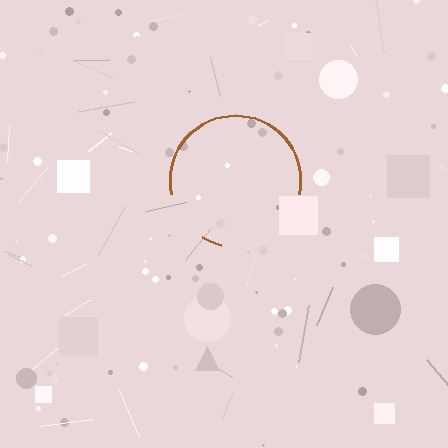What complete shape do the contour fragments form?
The contour fragments form a circle.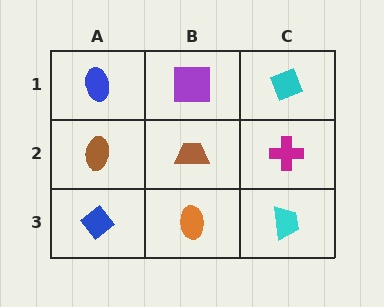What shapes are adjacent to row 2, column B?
A purple square (row 1, column B), an orange ellipse (row 3, column B), a brown ellipse (row 2, column A), a magenta cross (row 2, column C).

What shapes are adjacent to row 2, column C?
A cyan diamond (row 1, column C), a cyan trapezoid (row 3, column C), a brown trapezoid (row 2, column B).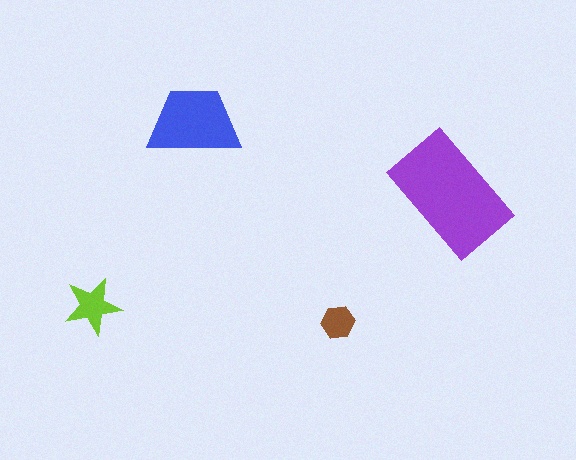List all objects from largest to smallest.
The purple rectangle, the blue trapezoid, the lime star, the brown hexagon.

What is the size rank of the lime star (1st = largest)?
3rd.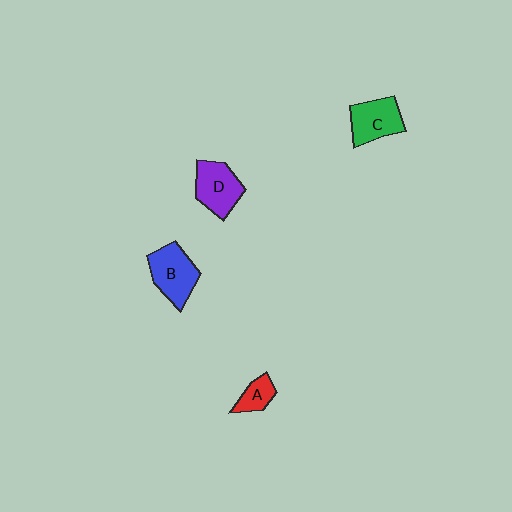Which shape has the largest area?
Shape B (blue).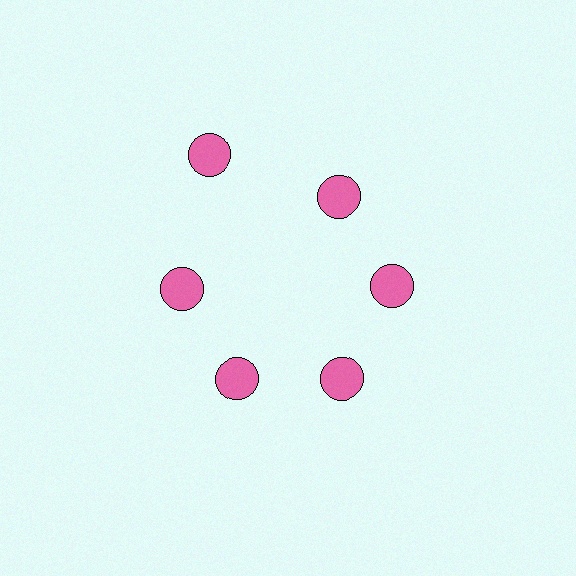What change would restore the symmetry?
The symmetry would be restored by moving it inward, back onto the ring so that all 6 circles sit at equal angles and equal distance from the center.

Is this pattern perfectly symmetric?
No. The 6 pink circles are arranged in a ring, but one element near the 11 o'clock position is pushed outward from the center, breaking the 6-fold rotational symmetry.